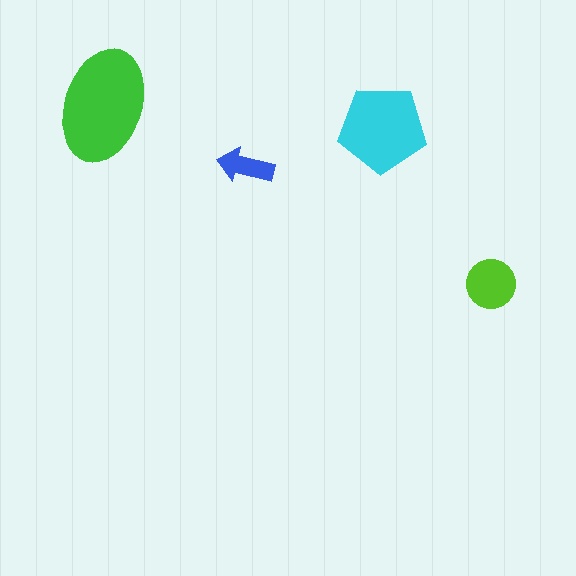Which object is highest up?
The green ellipse is topmost.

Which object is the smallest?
The blue arrow.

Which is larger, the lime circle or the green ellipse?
The green ellipse.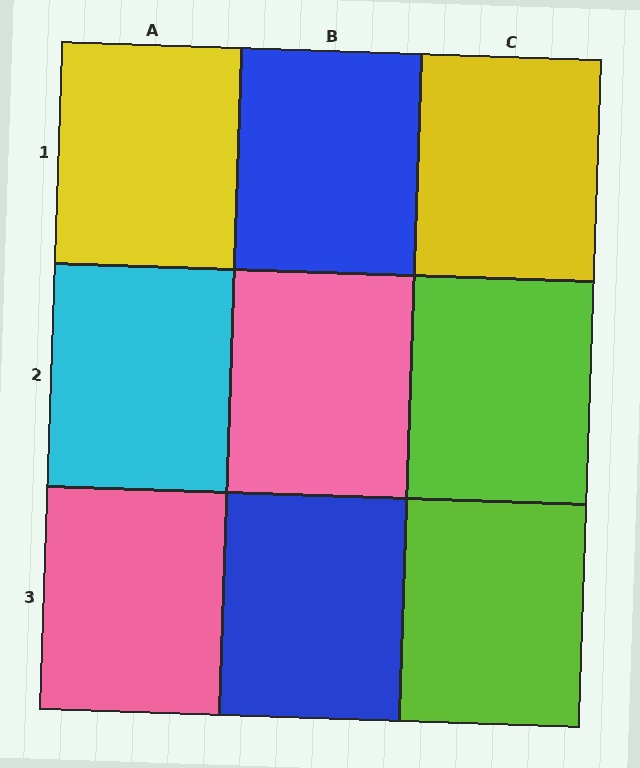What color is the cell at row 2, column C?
Lime.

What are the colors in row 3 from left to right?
Pink, blue, lime.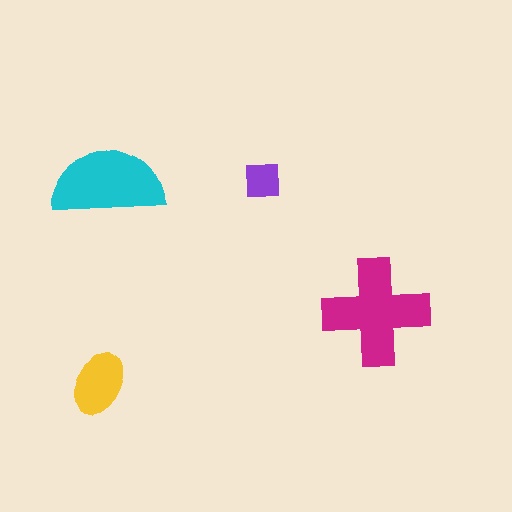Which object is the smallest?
The purple square.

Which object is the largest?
The magenta cross.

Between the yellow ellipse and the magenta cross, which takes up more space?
The magenta cross.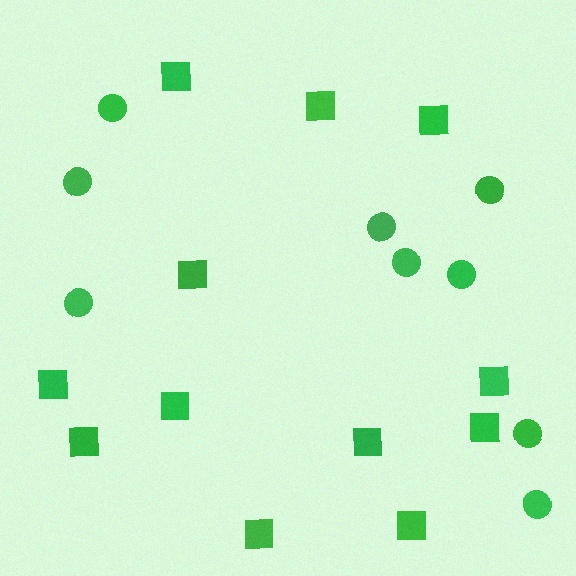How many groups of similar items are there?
There are 2 groups: one group of squares (12) and one group of circles (9).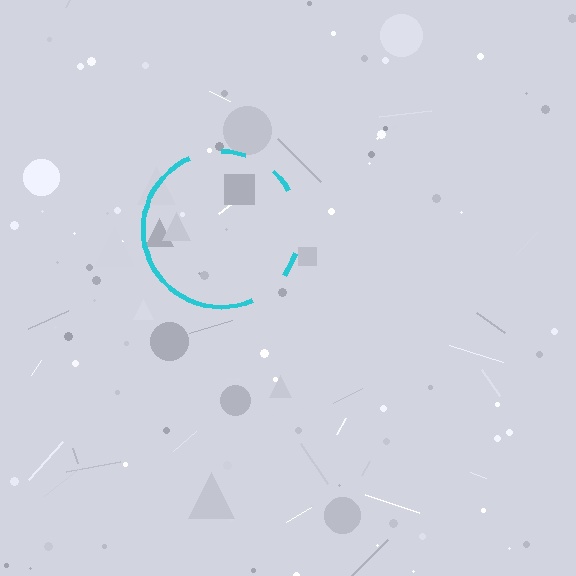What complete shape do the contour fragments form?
The contour fragments form a circle.